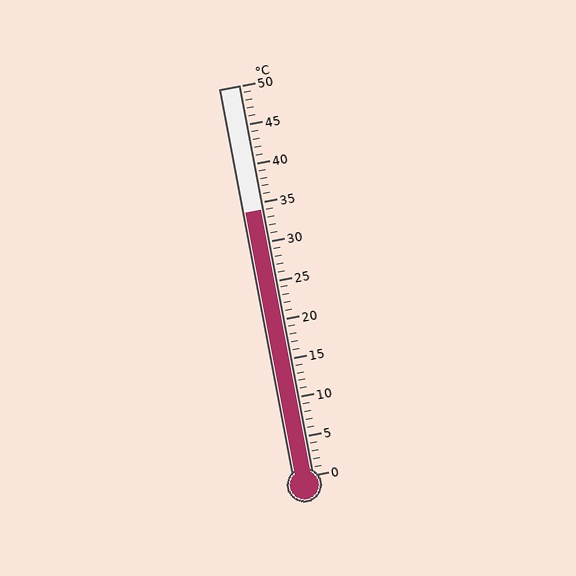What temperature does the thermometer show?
The thermometer shows approximately 34°C.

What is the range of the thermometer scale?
The thermometer scale ranges from 0°C to 50°C.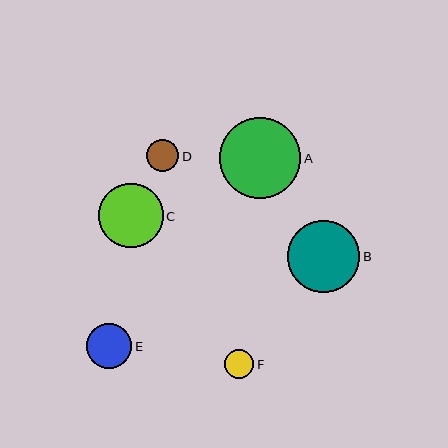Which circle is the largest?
Circle A is the largest with a size of approximately 81 pixels.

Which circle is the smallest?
Circle F is the smallest with a size of approximately 29 pixels.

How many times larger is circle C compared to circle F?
Circle C is approximately 2.2 times the size of circle F.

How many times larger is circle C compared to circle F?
Circle C is approximately 2.2 times the size of circle F.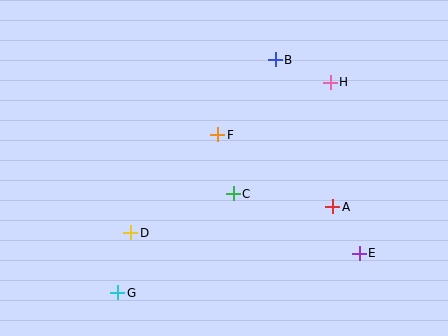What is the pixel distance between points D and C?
The distance between D and C is 110 pixels.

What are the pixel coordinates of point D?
Point D is at (131, 233).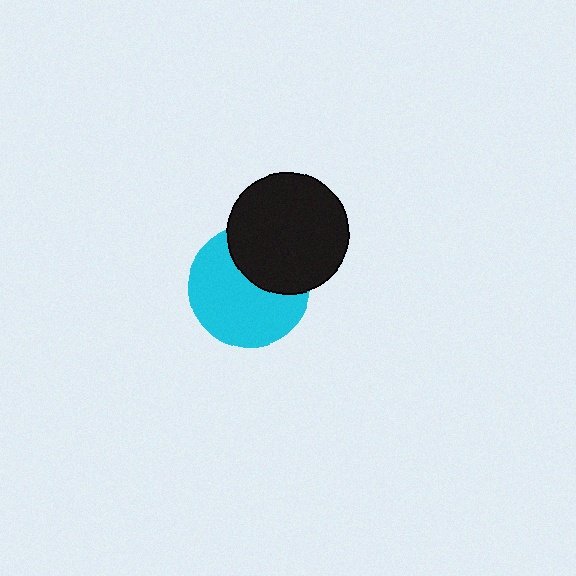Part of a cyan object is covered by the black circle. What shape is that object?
It is a circle.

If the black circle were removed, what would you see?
You would see the complete cyan circle.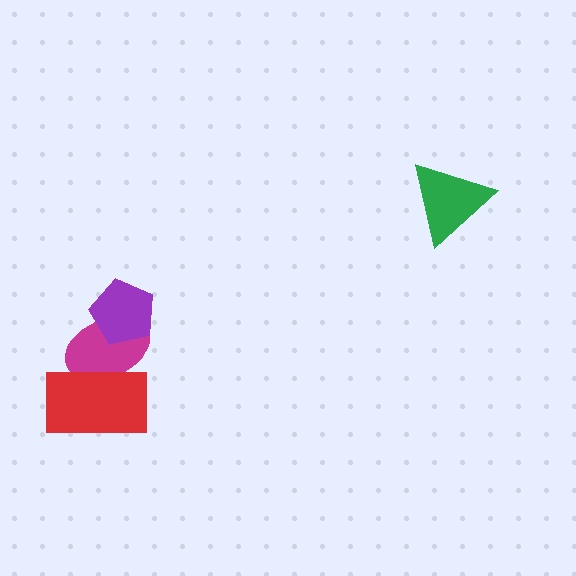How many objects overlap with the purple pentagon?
1 object overlaps with the purple pentagon.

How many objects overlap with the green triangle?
0 objects overlap with the green triangle.